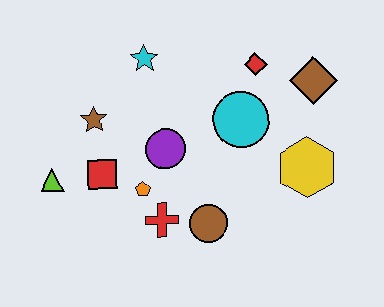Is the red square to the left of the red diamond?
Yes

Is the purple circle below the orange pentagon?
No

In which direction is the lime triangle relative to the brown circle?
The lime triangle is to the left of the brown circle.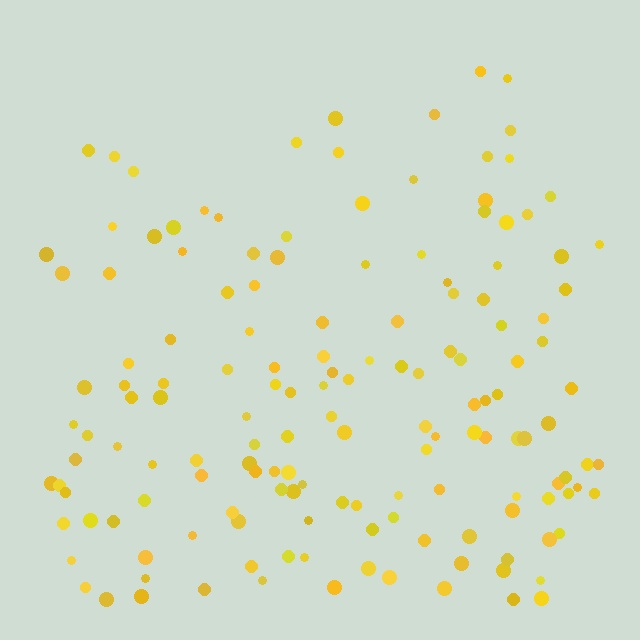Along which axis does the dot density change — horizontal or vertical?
Vertical.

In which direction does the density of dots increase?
From top to bottom, with the bottom side densest.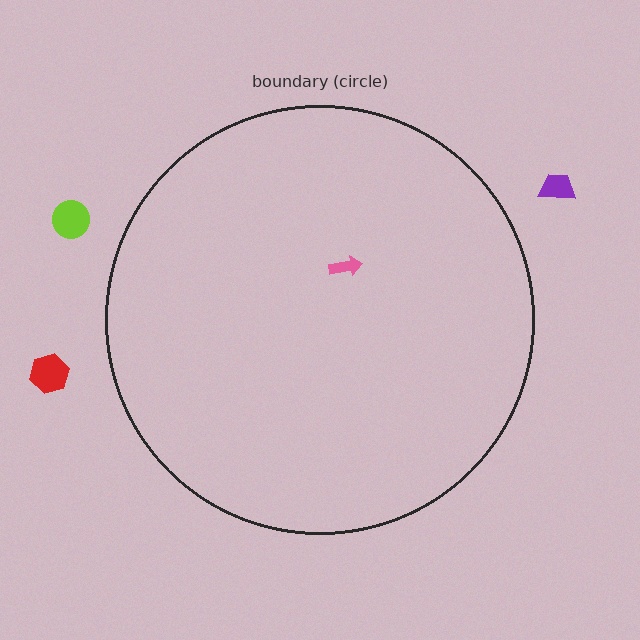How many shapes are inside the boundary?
1 inside, 3 outside.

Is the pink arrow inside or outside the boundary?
Inside.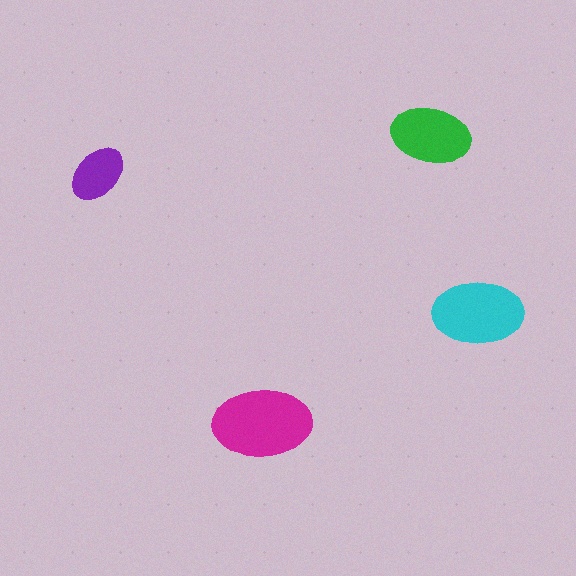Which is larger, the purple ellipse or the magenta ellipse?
The magenta one.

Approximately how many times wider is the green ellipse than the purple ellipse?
About 1.5 times wider.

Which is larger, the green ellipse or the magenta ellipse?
The magenta one.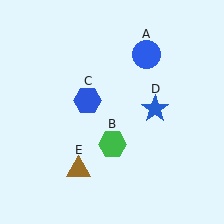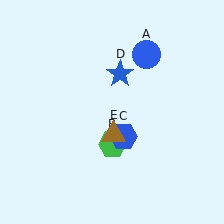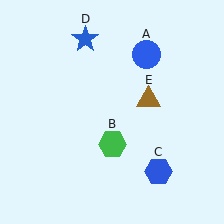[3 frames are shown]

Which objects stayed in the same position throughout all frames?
Blue circle (object A) and green hexagon (object B) remained stationary.